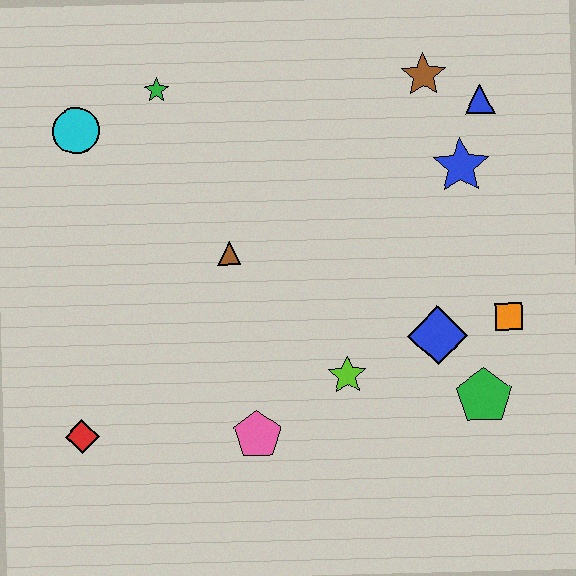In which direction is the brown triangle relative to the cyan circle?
The brown triangle is to the right of the cyan circle.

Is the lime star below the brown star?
Yes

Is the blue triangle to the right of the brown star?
Yes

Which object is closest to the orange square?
The blue diamond is closest to the orange square.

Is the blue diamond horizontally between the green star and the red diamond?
No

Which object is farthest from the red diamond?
The blue triangle is farthest from the red diamond.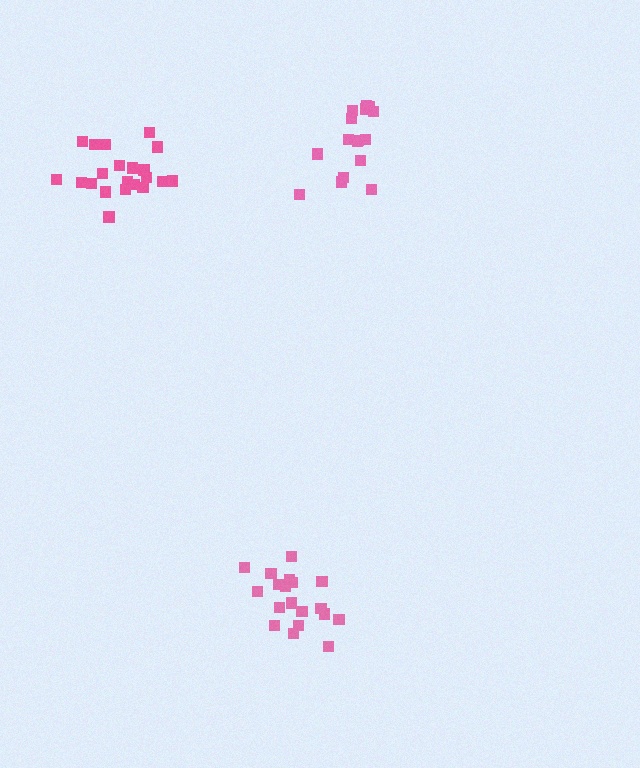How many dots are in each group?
Group 1: 16 dots, Group 2: 21 dots, Group 3: 19 dots (56 total).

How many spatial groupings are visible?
There are 3 spatial groupings.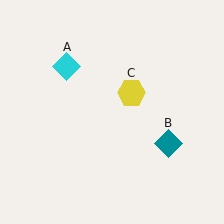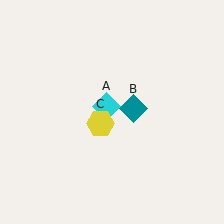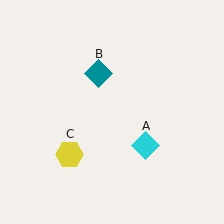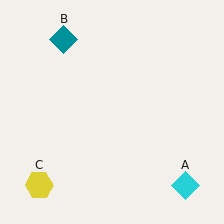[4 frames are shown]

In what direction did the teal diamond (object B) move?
The teal diamond (object B) moved up and to the left.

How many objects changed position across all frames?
3 objects changed position: cyan diamond (object A), teal diamond (object B), yellow hexagon (object C).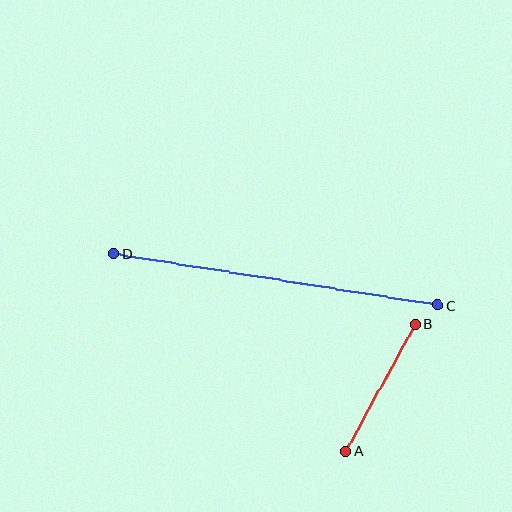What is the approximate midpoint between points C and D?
The midpoint is at approximately (276, 279) pixels.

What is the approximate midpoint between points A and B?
The midpoint is at approximately (381, 388) pixels.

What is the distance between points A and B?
The distance is approximately 144 pixels.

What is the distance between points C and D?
The distance is approximately 328 pixels.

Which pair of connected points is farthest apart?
Points C and D are farthest apart.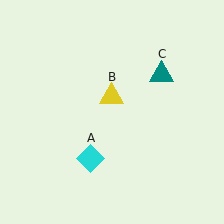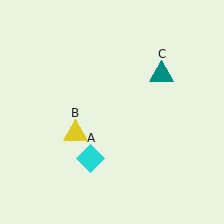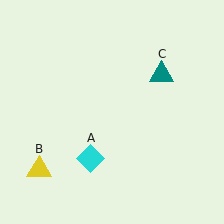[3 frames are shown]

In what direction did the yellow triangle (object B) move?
The yellow triangle (object B) moved down and to the left.